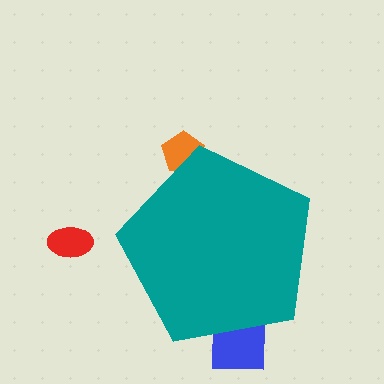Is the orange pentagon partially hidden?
Yes, the orange pentagon is partially hidden behind the teal pentagon.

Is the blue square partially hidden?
Yes, the blue square is partially hidden behind the teal pentagon.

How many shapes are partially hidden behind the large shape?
2 shapes are partially hidden.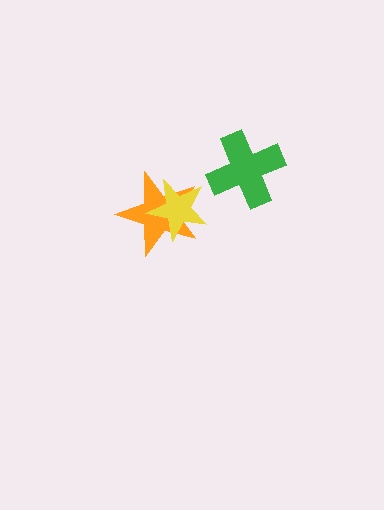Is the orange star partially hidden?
Yes, it is partially covered by another shape.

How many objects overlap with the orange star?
1 object overlaps with the orange star.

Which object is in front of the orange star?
The yellow star is in front of the orange star.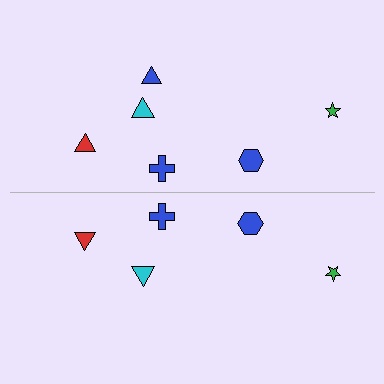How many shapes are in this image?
There are 11 shapes in this image.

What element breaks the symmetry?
A blue triangle is missing from the bottom side.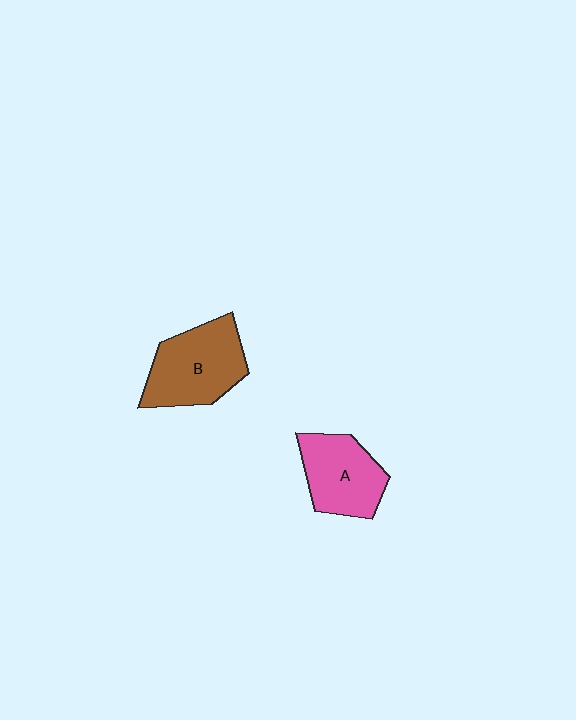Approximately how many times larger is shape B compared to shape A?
Approximately 1.2 times.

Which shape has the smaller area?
Shape A (pink).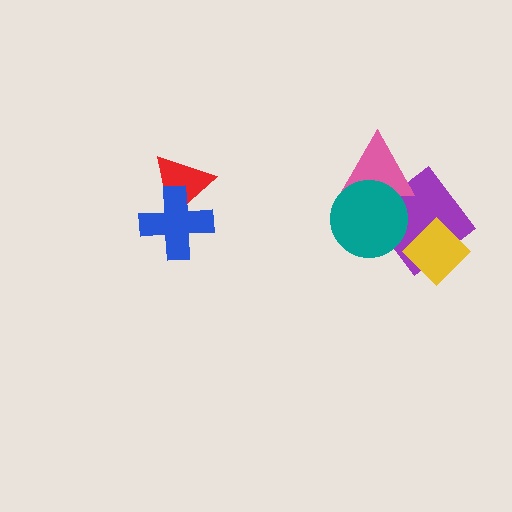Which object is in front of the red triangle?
The blue cross is in front of the red triangle.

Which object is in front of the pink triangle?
The teal circle is in front of the pink triangle.